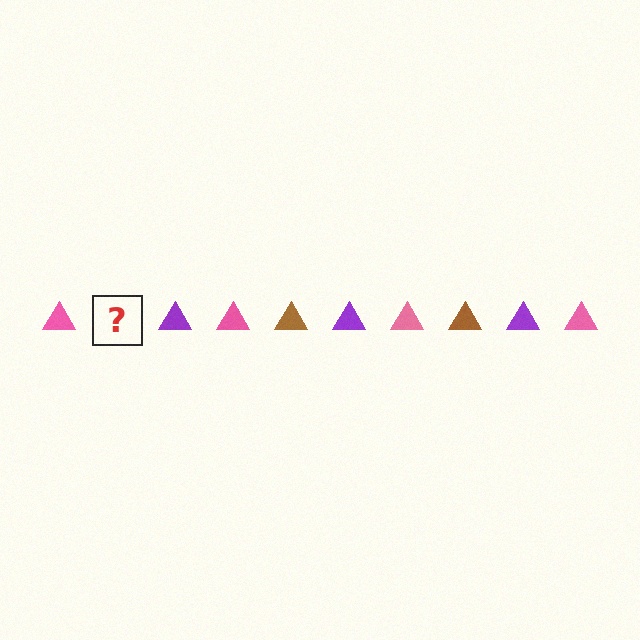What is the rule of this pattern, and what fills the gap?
The rule is that the pattern cycles through pink, brown, purple triangles. The gap should be filled with a brown triangle.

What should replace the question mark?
The question mark should be replaced with a brown triangle.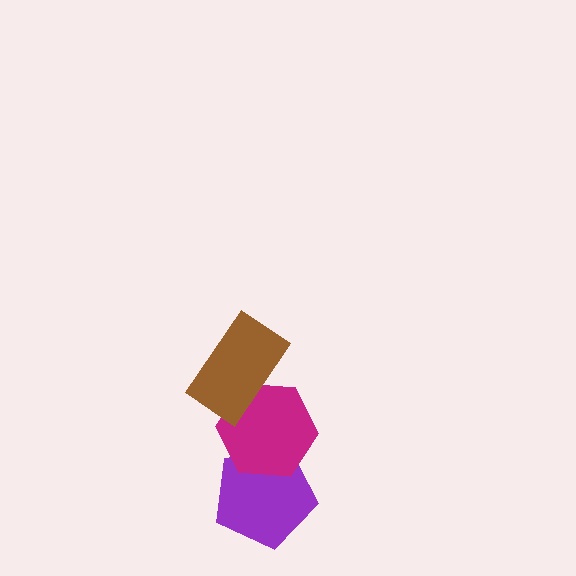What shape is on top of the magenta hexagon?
The brown rectangle is on top of the magenta hexagon.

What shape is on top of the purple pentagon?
The magenta hexagon is on top of the purple pentagon.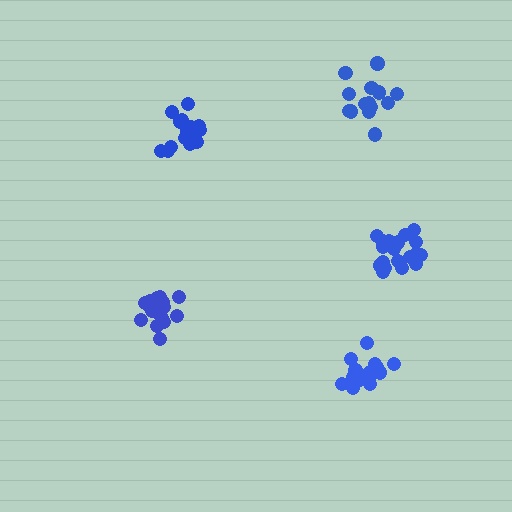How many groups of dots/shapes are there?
There are 5 groups.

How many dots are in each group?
Group 1: 21 dots, Group 2: 16 dots, Group 3: 17 dots, Group 4: 19 dots, Group 5: 17 dots (90 total).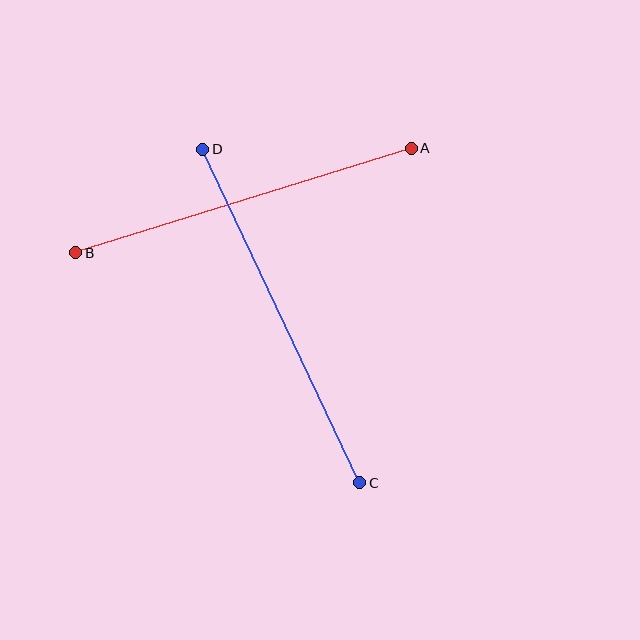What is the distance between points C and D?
The distance is approximately 369 pixels.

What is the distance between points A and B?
The distance is approximately 351 pixels.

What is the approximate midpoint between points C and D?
The midpoint is at approximately (281, 316) pixels.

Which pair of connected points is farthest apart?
Points C and D are farthest apart.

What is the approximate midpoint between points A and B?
The midpoint is at approximately (244, 201) pixels.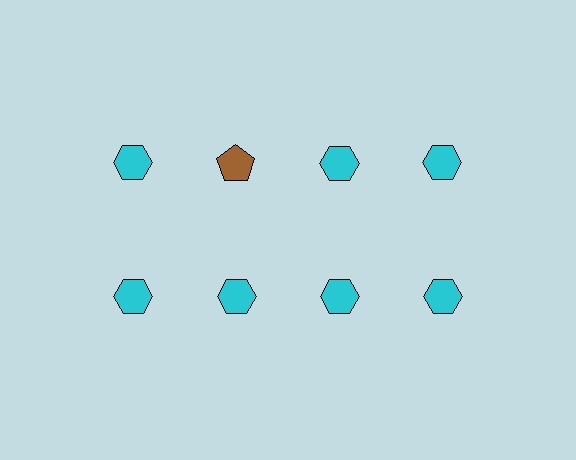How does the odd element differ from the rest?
It differs in both color (brown instead of cyan) and shape (pentagon instead of hexagon).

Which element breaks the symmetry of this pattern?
The brown pentagon in the top row, second from left column breaks the symmetry. All other shapes are cyan hexagons.